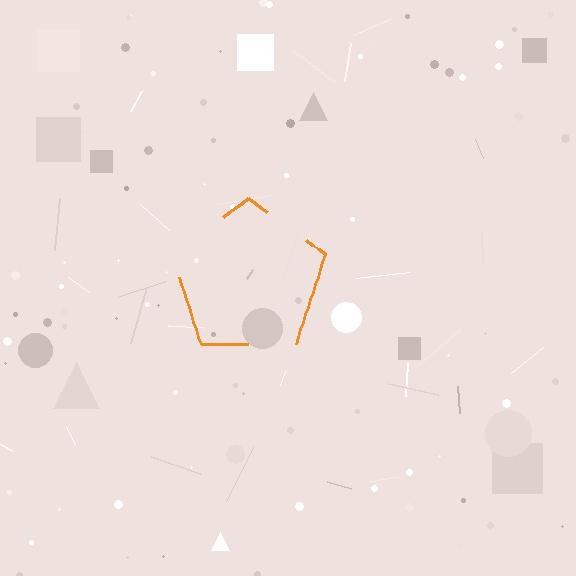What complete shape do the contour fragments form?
The contour fragments form a pentagon.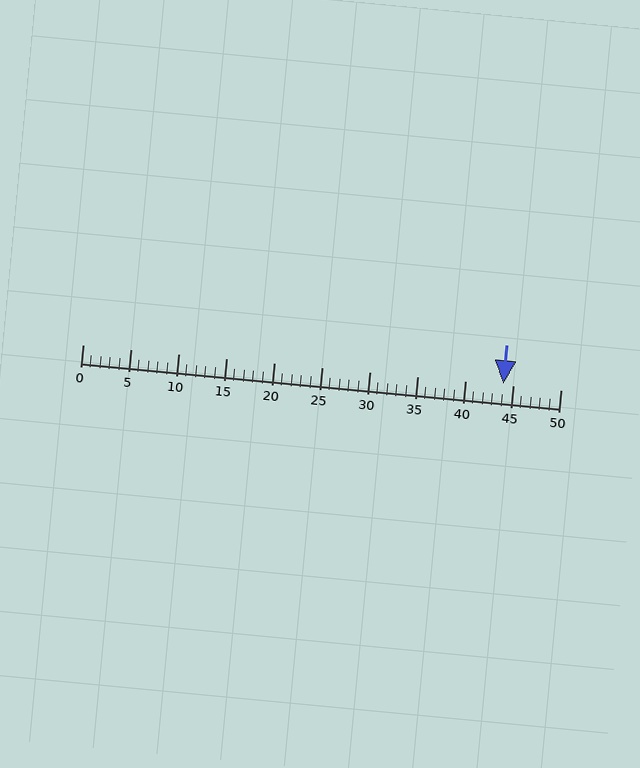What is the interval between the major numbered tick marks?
The major tick marks are spaced 5 units apart.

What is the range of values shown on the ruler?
The ruler shows values from 0 to 50.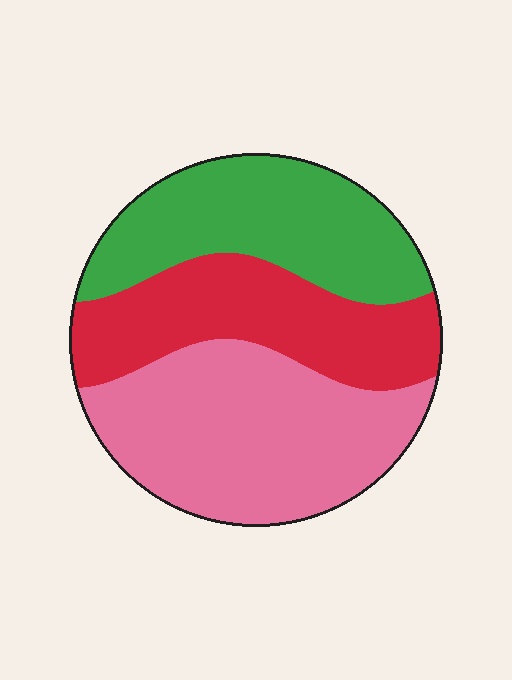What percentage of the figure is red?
Red takes up between a sixth and a third of the figure.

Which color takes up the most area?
Pink, at roughly 40%.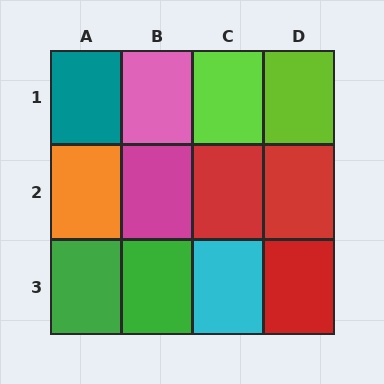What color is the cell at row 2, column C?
Red.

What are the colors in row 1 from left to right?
Teal, pink, lime, lime.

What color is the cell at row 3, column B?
Green.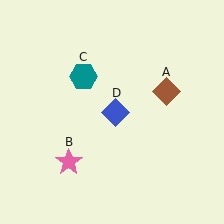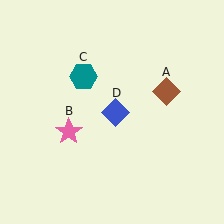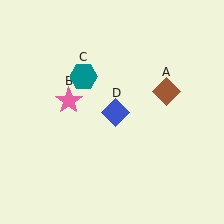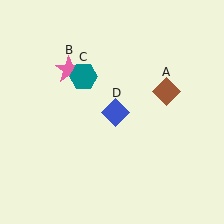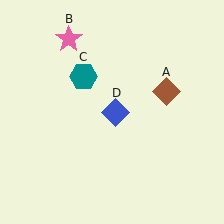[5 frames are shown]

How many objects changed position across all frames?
1 object changed position: pink star (object B).